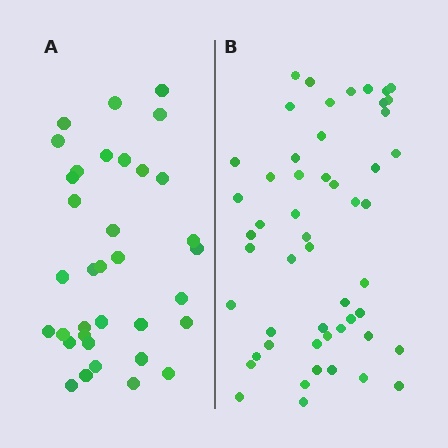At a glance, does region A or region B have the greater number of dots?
Region B (the right region) has more dots.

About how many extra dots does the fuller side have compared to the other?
Region B has approximately 15 more dots than region A.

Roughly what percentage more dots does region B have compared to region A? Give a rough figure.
About 50% more.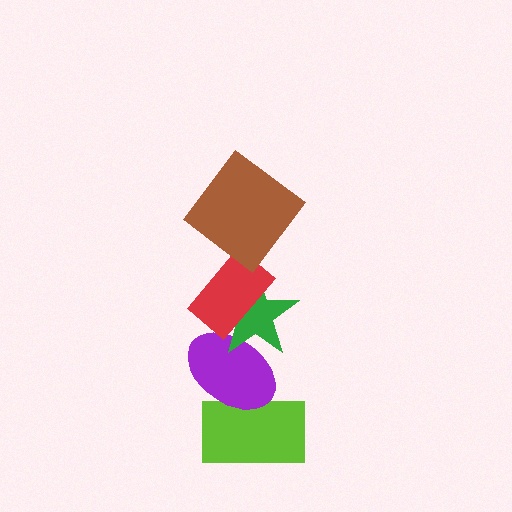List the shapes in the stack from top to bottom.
From top to bottom: the brown diamond, the red rectangle, the green star, the purple ellipse, the lime rectangle.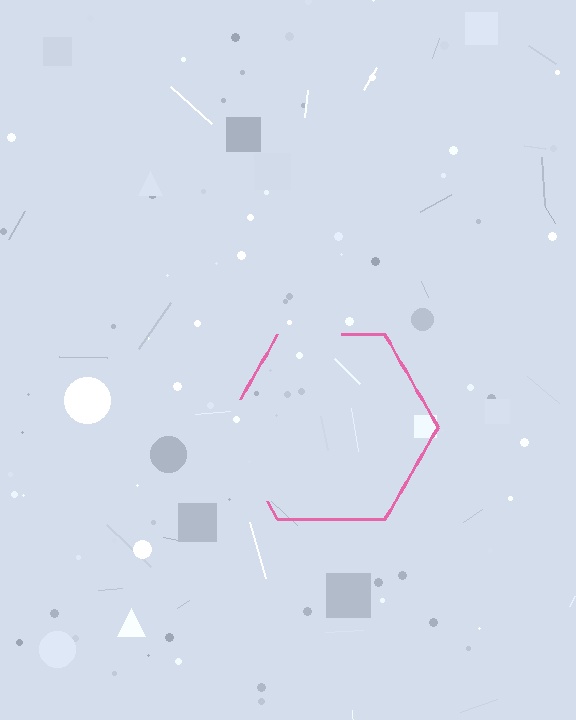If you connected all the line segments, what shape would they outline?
They would outline a hexagon.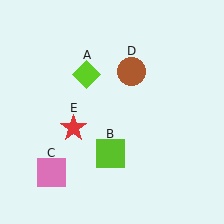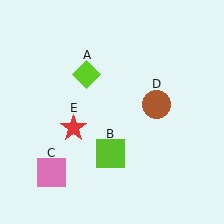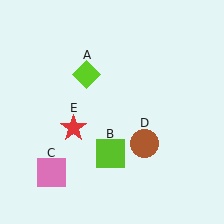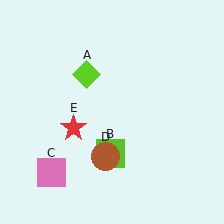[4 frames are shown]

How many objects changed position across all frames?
1 object changed position: brown circle (object D).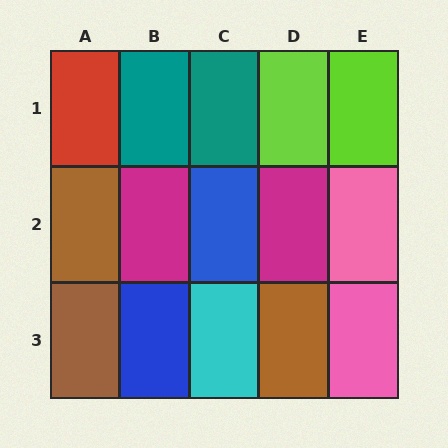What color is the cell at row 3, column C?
Cyan.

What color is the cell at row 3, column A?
Brown.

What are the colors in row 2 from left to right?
Brown, magenta, blue, magenta, pink.